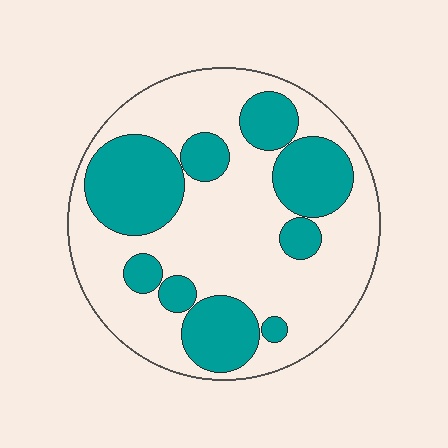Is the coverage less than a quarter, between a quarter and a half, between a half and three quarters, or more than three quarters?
Between a quarter and a half.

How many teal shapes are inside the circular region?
9.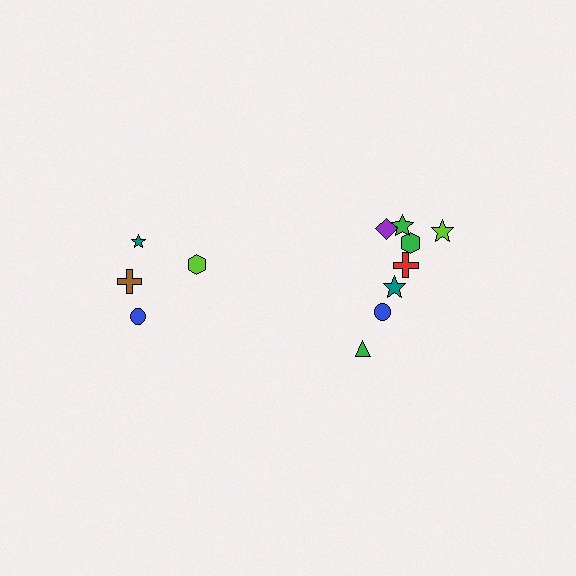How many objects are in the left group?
There are 4 objects.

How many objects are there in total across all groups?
There are 12 objects.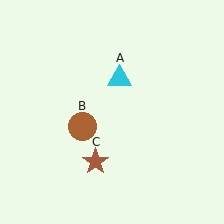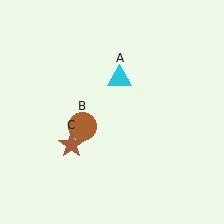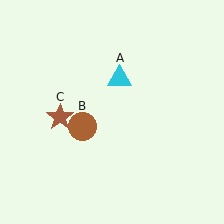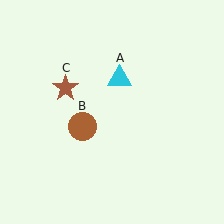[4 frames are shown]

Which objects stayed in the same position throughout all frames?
Cyan triangle (object A) and brown circle (object B) remained stationary.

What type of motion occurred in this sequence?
The brown star (object C) rotated clockwise around the center of the scene.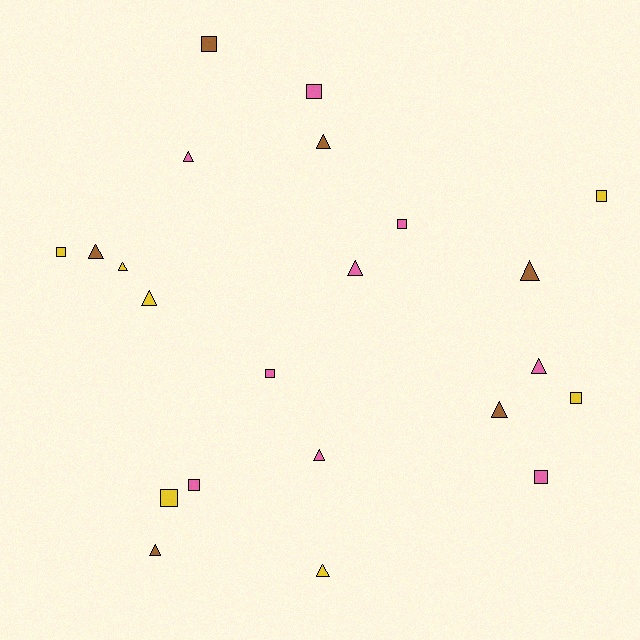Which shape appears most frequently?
Triangle, with 12 objects.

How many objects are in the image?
There are 22 objects.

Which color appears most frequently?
Pink, with 9 objects.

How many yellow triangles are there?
There are 3 yellow triangles.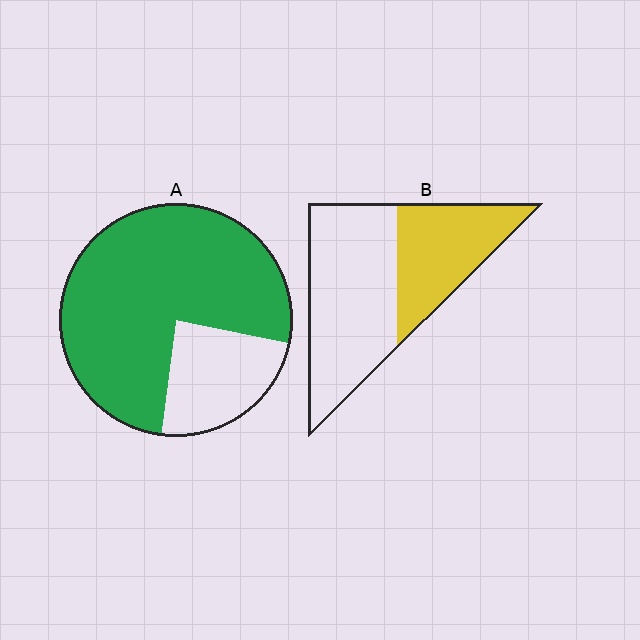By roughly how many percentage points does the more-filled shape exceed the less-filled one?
By roughly 40 percentage points (A over B).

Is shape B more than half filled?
No.